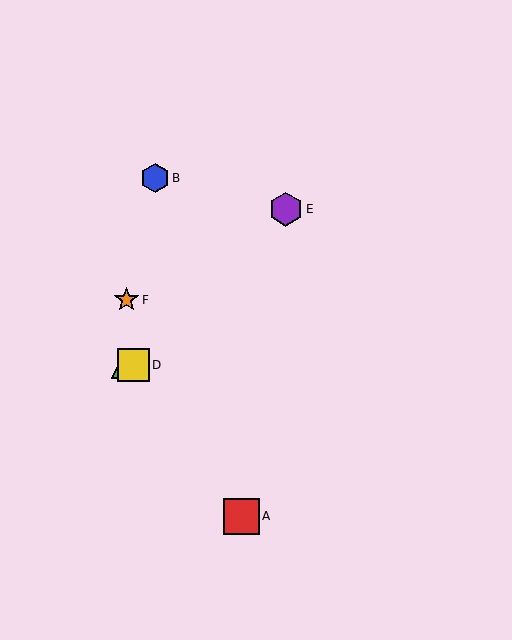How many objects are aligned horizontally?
2 objects (C, D) are aligned horizontally.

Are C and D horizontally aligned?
Yes, both are at y≈365.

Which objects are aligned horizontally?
Objects C, D are aligned horizontally.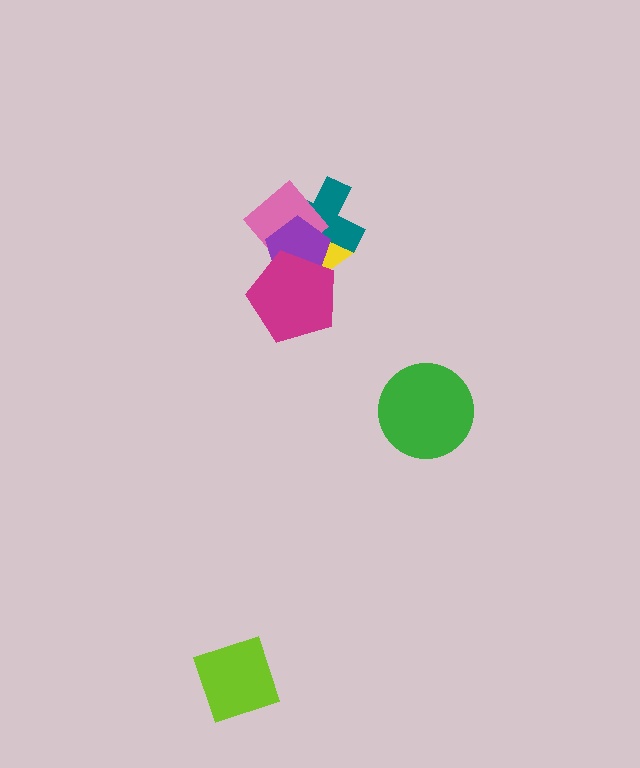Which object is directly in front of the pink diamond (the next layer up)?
The purple pentagon is directly in front of the pink diamond.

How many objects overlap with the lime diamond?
0 objects overlap with the lime diamond.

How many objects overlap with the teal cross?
4 objects overlap with the teal cross.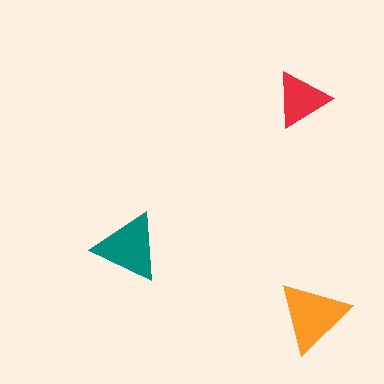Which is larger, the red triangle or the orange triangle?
The orange one.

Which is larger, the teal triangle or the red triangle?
The teal one.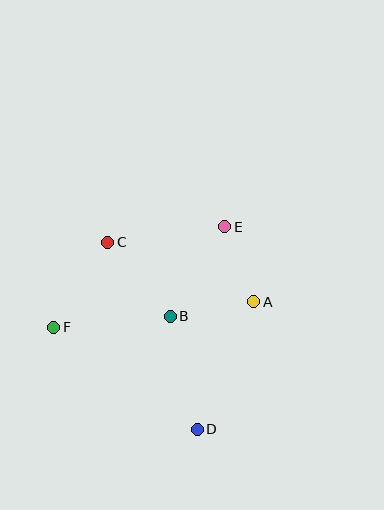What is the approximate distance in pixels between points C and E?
The distance between C and E is approximately 118 pixels.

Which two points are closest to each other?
Points A and E are closest to each other.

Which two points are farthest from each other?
Points C and D are farthest from each other.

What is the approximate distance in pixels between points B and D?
The distance between B and D is approximately 116 pixels.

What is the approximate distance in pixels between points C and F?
The distance between C and F is approximately 101 pixels.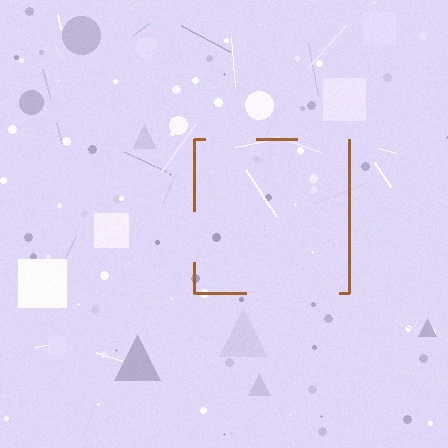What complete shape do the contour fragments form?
The contour fragments form a square.